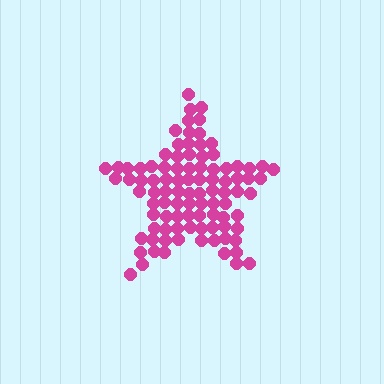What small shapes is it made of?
It is made of small circles.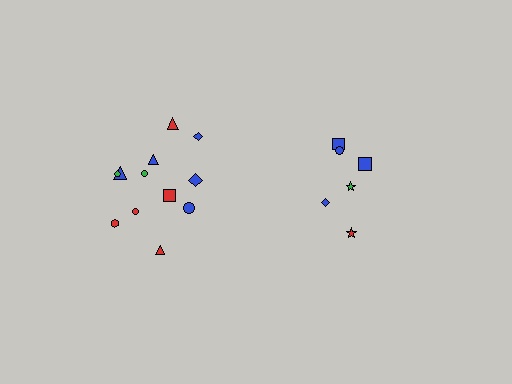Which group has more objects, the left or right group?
The left group.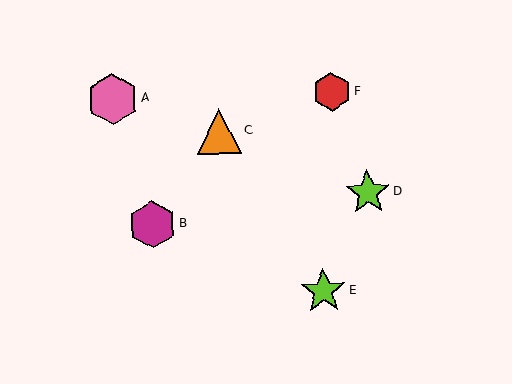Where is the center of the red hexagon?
The center of the red hexagon is at (332, 92).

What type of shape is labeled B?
Shape B is a magenta hexagon.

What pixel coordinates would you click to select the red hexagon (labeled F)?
Click at (332, 92) to select the red hexagon F.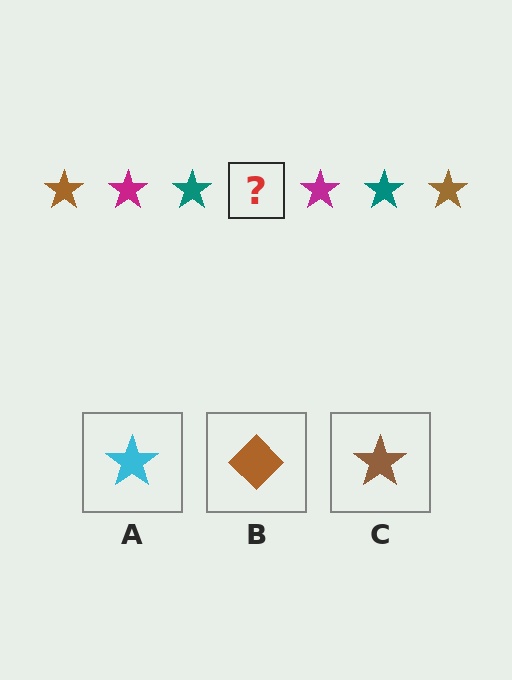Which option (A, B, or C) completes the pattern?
C.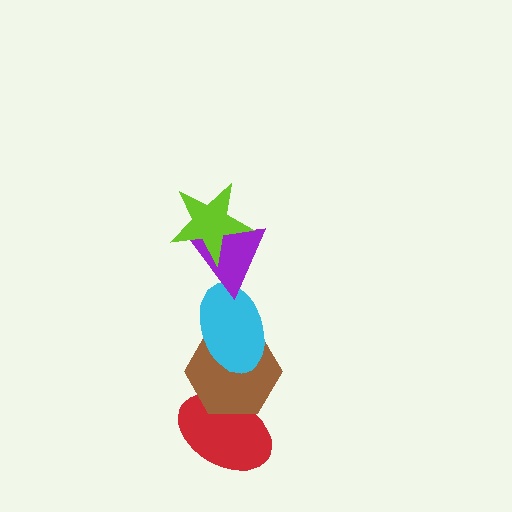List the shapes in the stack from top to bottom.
From top to bottom: the lime star, the purple triangle, the cyan ellipse, the brown hexagon, the red ellipse.